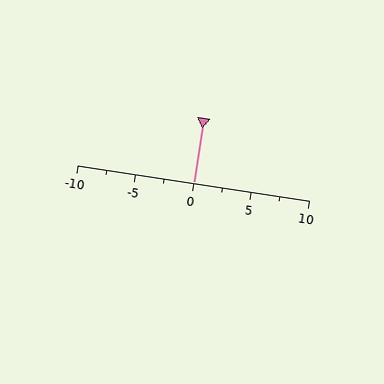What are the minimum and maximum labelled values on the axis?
The axis runs from -10 to 10.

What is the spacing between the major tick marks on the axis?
The major ticks are spaced 5 apart.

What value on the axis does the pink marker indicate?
The marker indicates approximately 0.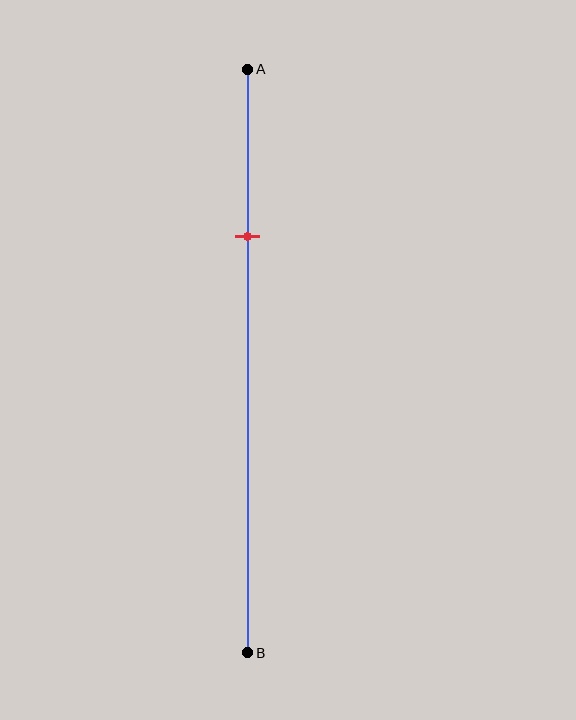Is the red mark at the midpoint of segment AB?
No, the mark is at about 30% from A, not at the 50% midpoint.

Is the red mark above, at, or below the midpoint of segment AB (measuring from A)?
The red mark is above the midpoint of segment AB.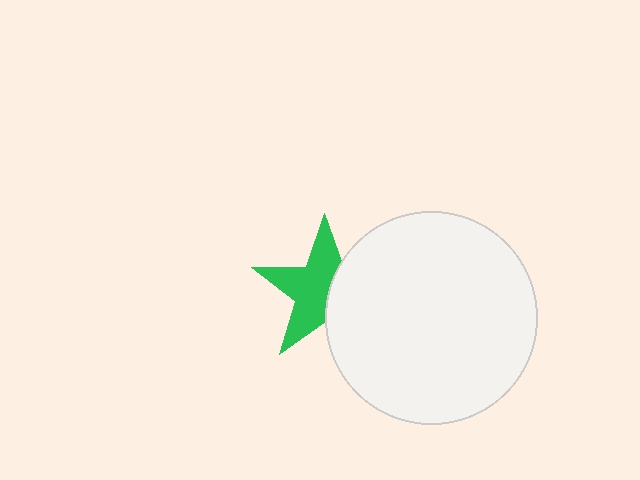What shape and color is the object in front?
The object in front is a white circle.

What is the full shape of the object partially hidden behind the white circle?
The partially hidden object is a green star.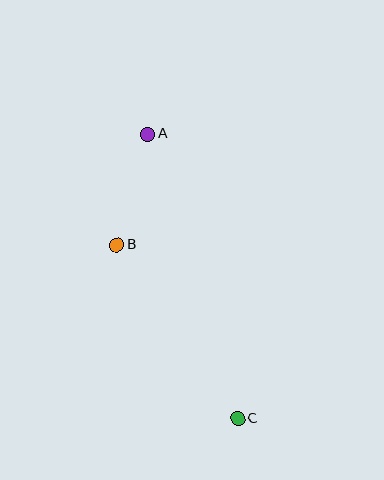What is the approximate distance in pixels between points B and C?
The distance between B and C is approximately 212 pixels.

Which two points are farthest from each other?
Points A and C are farthest from each other.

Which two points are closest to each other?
Points A and B are closest to each other.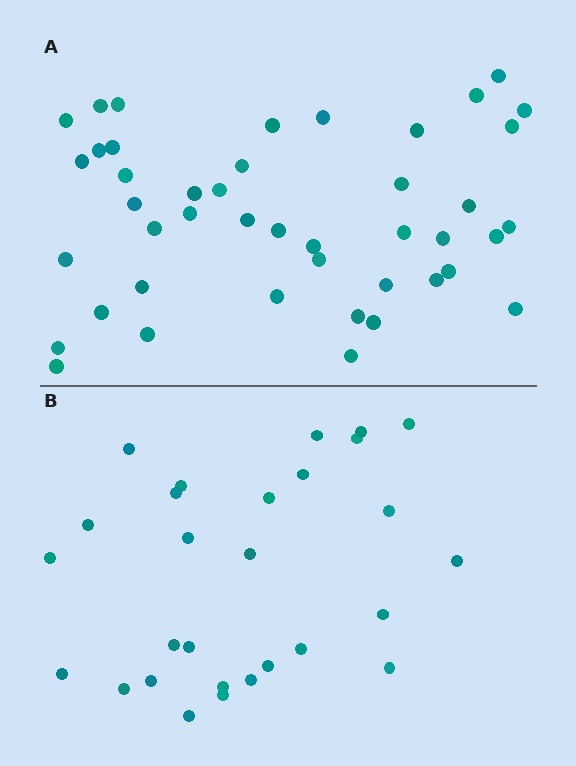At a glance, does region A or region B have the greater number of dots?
Region A (the top region) has more dots.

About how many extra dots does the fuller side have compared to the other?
Region A has approximately 15 more dots than region B.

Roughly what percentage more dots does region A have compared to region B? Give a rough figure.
About 55% more.